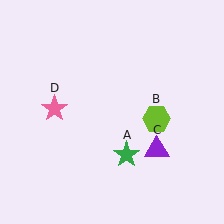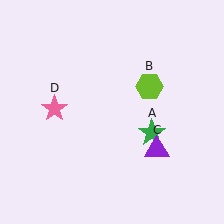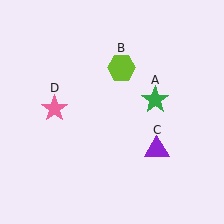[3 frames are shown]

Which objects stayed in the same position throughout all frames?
Purple triangle (object C) and pink star (object D) remained stationary.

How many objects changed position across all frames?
2 objects changed position: green star (object A), lime hexagon (object B).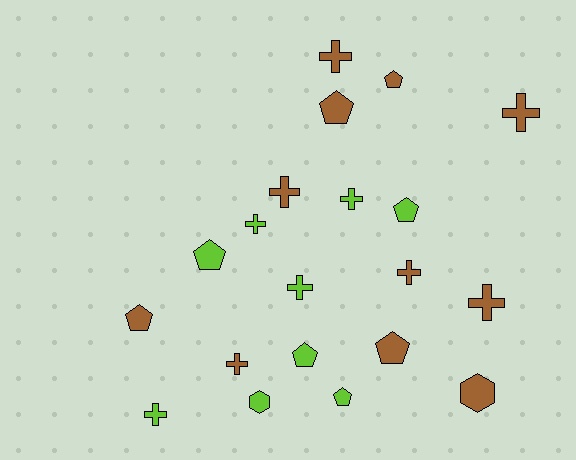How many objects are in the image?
There are 20 objects.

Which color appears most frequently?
Brown, with 11 objects.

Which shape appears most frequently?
Cross, with 10 objects.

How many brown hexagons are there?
There is 1 brown hexagon.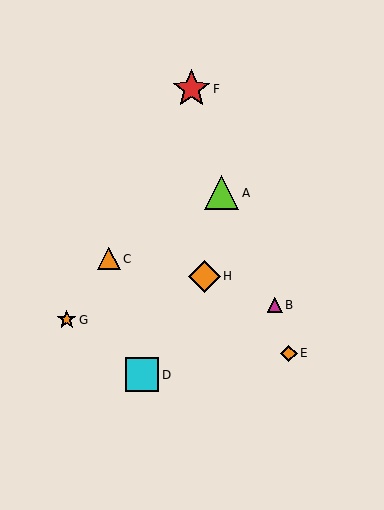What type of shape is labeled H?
Shape H is an orange diamond.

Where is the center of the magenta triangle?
The center of the magenta triangle is at (275, 305).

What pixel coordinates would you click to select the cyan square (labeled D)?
Click at (142, 375) to select the cyan square D.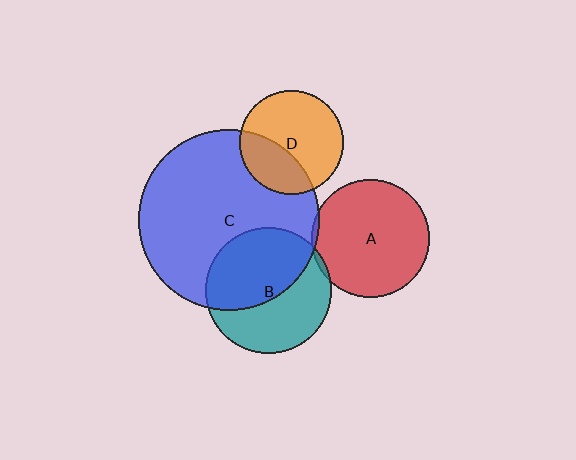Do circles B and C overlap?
Yes.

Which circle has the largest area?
Circle C (blue).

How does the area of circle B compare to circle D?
Approximately 1.5 times.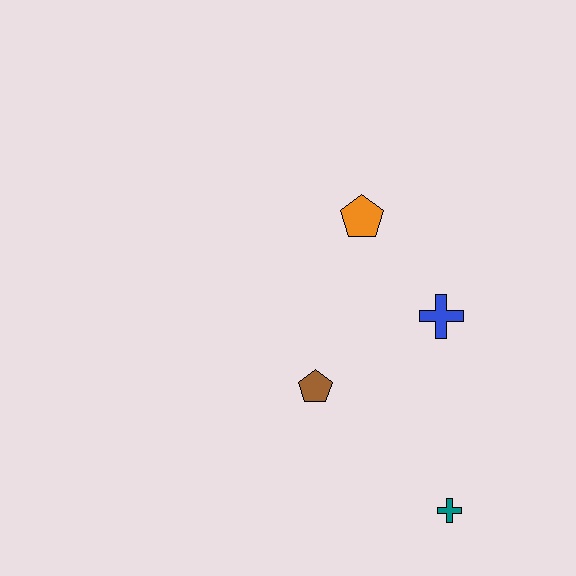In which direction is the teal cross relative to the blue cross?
The teal cross is below the blue cross.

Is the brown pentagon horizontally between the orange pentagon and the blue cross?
No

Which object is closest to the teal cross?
The brown pentagon is closest to the teal cross.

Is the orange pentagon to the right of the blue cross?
No